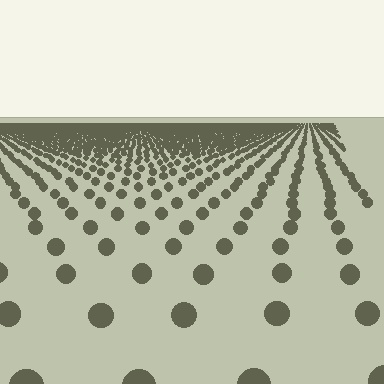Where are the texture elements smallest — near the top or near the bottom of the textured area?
Near the top.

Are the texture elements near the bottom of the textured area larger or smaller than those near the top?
Larger. Near the bottom, elements are closer to the viewer and appear at a bigger on-screen size.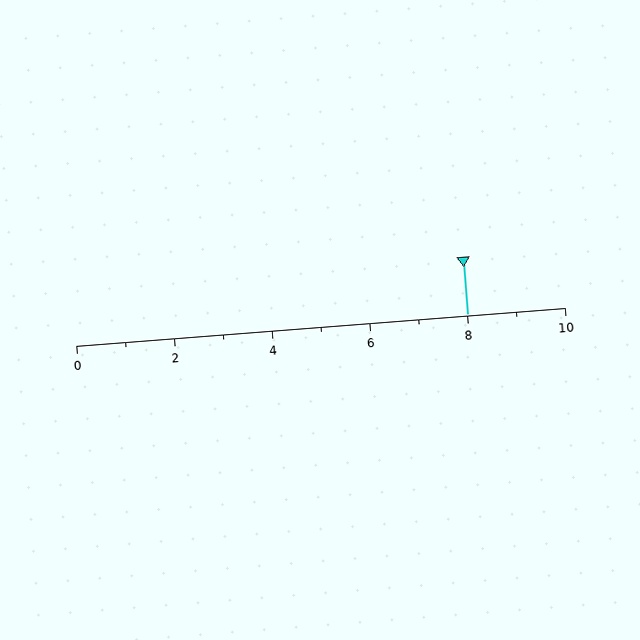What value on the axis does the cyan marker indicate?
The marker indicates approximately 8.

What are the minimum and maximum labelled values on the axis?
The axis runs from 0 to 10.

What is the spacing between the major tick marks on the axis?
The major ticks are spaced 2 apart.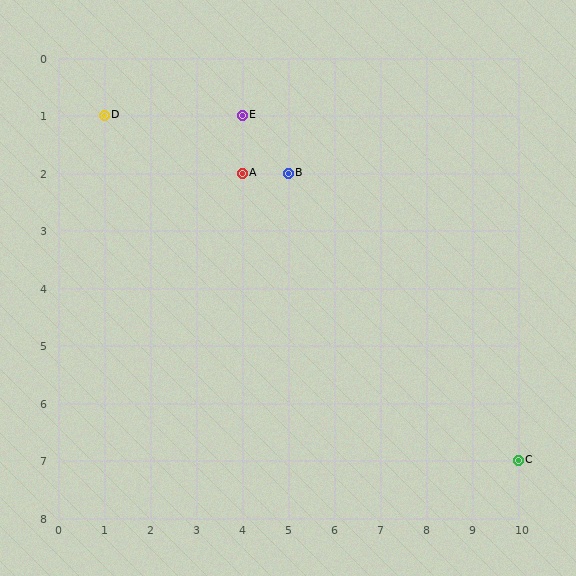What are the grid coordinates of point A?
Point A is at grid coordinates (4, 2).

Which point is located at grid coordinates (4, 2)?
Point A is at (4, 2).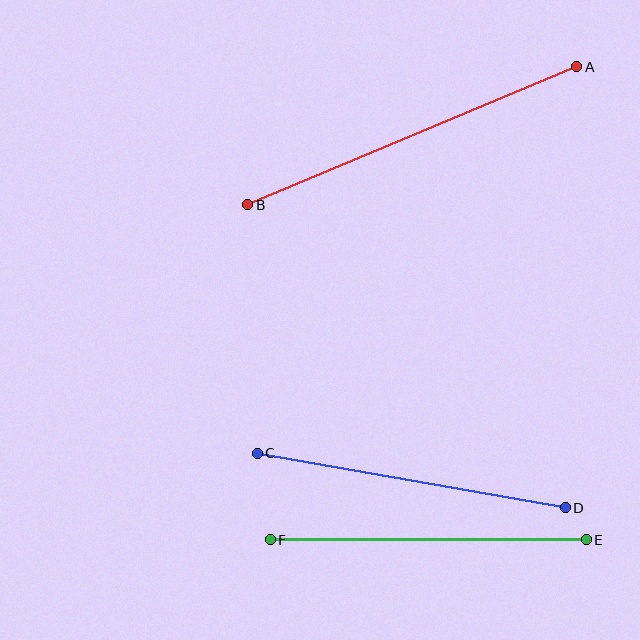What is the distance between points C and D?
The distance is approximately 313 pixels.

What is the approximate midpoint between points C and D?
The midpoint is at approximately (411, 481) pixels.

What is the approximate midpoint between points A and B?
The midpoint is at approximately (412, 136) pixels.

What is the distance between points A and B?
The distance is approximately 357 pixels.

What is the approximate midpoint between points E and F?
The midpoint is at approximately (428, 540) pixels.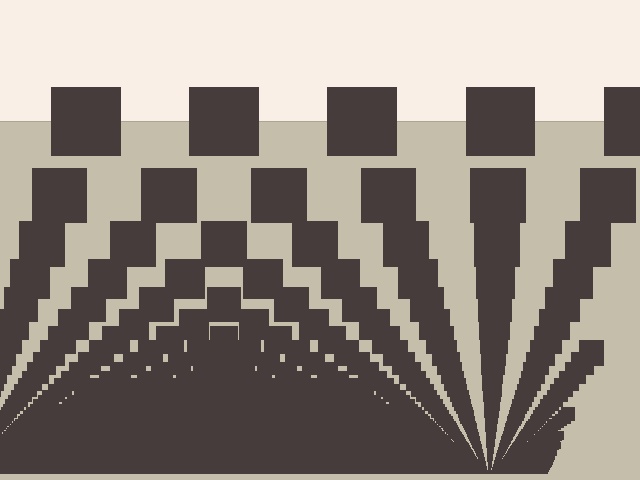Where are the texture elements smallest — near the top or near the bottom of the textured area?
Near the bottom.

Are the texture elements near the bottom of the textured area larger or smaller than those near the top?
Smaller. The gradient is inverted — elements near the bottom are smaller and denser.